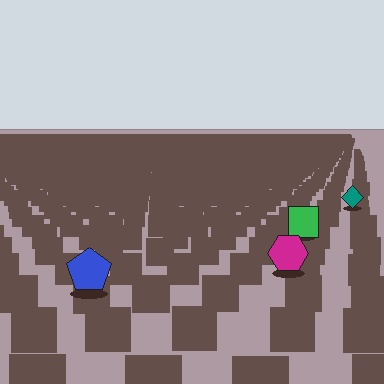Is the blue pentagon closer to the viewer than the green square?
Yes. The blue pentagon is closer — you can tell from the texture gradient: the ground texture is coarser near it.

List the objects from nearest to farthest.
From nearest to farthest: the blue pentagon, the magenta hexagon, the green square, the teal diamond.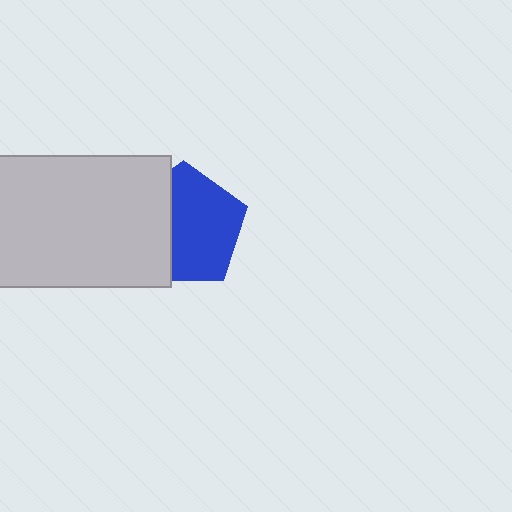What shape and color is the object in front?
The object in front is a light gray rectangle.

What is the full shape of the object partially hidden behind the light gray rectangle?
The partially hidden object is a blue pentagon.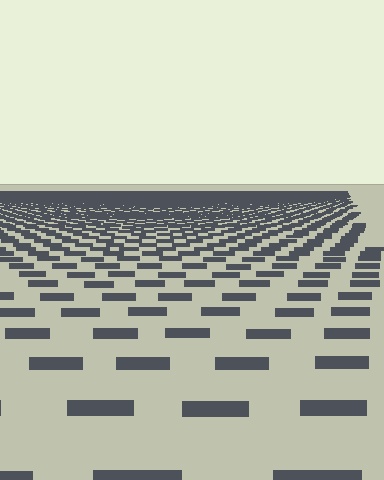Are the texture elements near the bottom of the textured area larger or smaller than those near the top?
Larger. Near the bottom, elements are closer to the viewer and appear at a bigger on-screen size.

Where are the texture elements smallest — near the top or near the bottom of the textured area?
Near the top.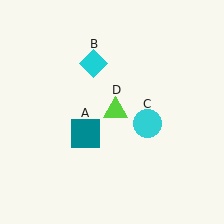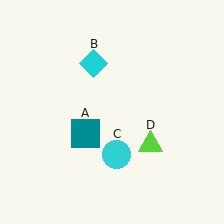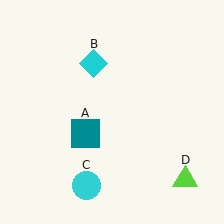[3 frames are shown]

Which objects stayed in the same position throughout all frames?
Teal square (object A) and cyan diamond (object B) remained stationary.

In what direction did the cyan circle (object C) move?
The cyan circle (object C) moved down and to the left.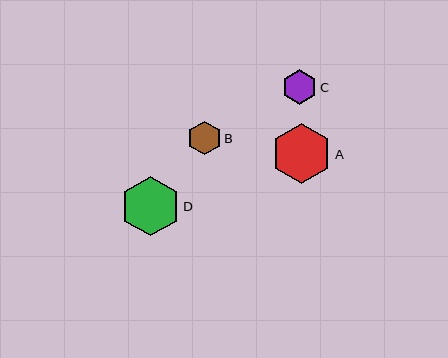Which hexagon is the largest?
Hexagon A is the largest with a size of approximately 60 pixels.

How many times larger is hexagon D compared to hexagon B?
Hexagon D is approximately 1.8 times the size of hexagon B.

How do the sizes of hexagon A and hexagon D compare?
Hexagon A and hexagon D are approximately the same size.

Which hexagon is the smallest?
Hexagon B is the smallest with a size of approximately 34 pixels.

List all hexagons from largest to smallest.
From largest to smallest: A, D, C, B.